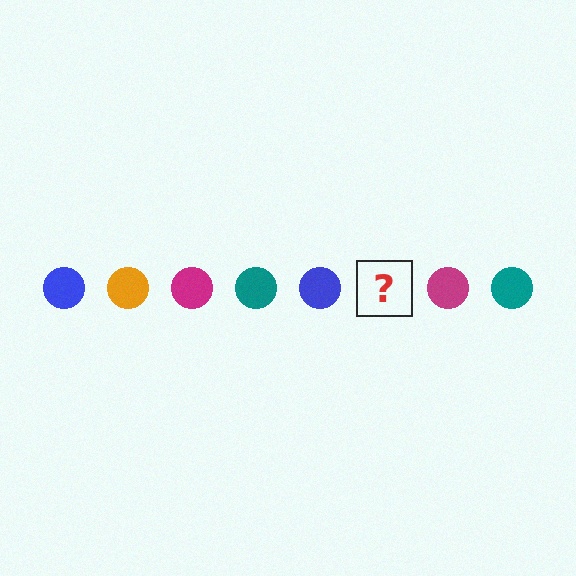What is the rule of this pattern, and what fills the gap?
The rule is that the pattern cycles through blue, orange, magenta, teal circles. The gap should be filled with an orange circle.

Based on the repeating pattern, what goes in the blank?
The blank should be an orange circle.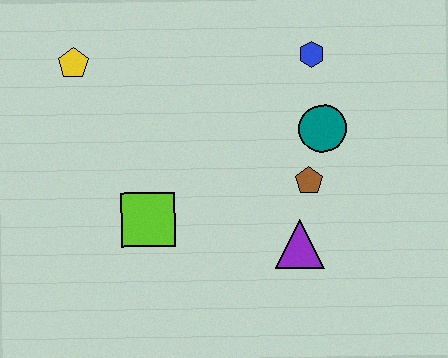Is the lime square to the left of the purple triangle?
Yes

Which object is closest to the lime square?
The purple triangle is closest to the lime square.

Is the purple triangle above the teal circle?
No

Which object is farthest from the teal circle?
The yellow pentagon is farthest from the teal circle.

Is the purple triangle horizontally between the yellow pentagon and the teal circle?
Yes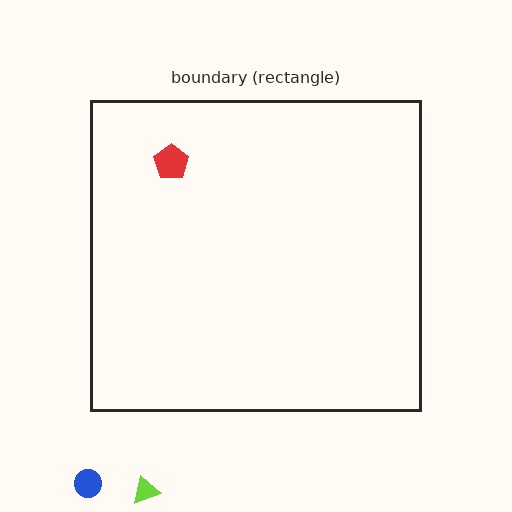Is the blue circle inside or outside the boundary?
Outside.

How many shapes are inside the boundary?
1 inside, 2 outside.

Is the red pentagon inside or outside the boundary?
Inside.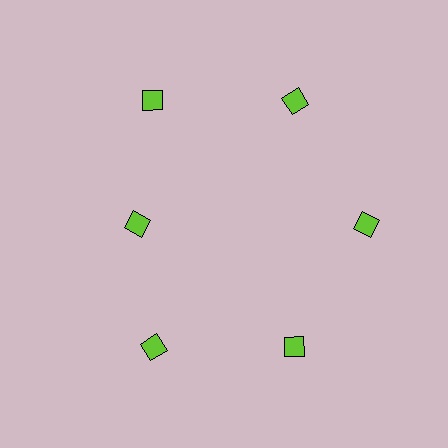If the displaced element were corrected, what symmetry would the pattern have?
It would have 6-fold rotational symmetry — the pattern would map onto itself every 60 degrees.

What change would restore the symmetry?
The symmetry would be restored by moving it outward, back onto the ring so that all 6 diamonds sit at equal angles and equal distance from the center.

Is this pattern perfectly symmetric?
No. The 6 lime diamonds are arranged in a ring, but one element near the 9 o'clock position is pulled inward toward the center, breaking the 6-fold rotational symmetry.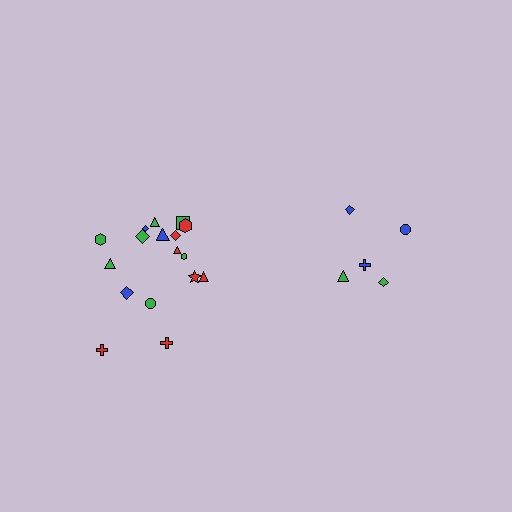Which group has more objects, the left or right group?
The left group.